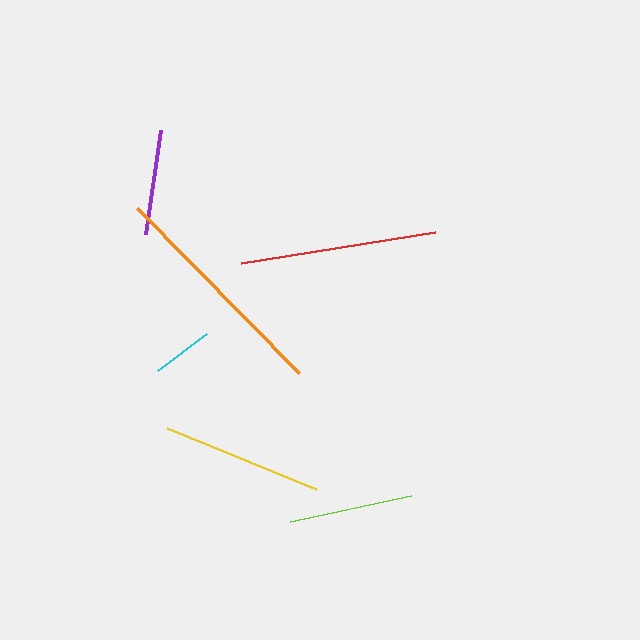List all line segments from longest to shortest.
From longest to shortest: orange, red, yellow, lime, purple, cyan.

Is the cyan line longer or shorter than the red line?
The red line is longer than the cyan line.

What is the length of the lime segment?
The lime segment is approximately 123 pixels long.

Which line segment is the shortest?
The cyan line is the shortest at approximately 62 pixels.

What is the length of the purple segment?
The purple segment is approximately 105 pixels long.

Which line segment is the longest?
The orange line is the longest at approximately 231 pixels.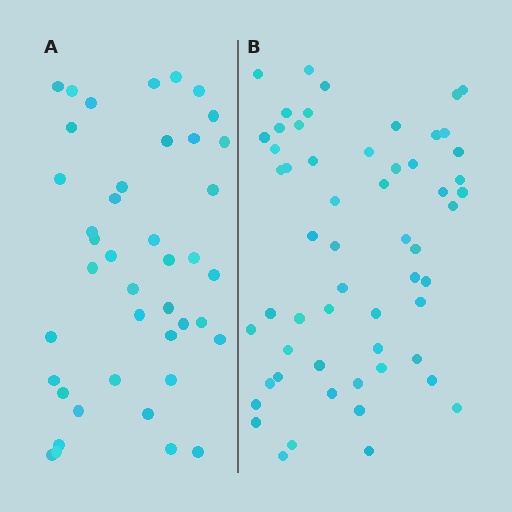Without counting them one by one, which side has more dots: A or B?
Region B (the right region) has more dots.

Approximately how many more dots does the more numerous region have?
Region B has approximately 15 more dots than region A.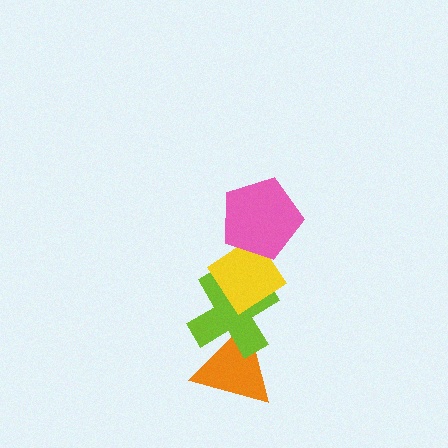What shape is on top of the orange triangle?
The lime cross is on top of the orange triangle.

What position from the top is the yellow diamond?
The yellow diamond is 2nd from the top.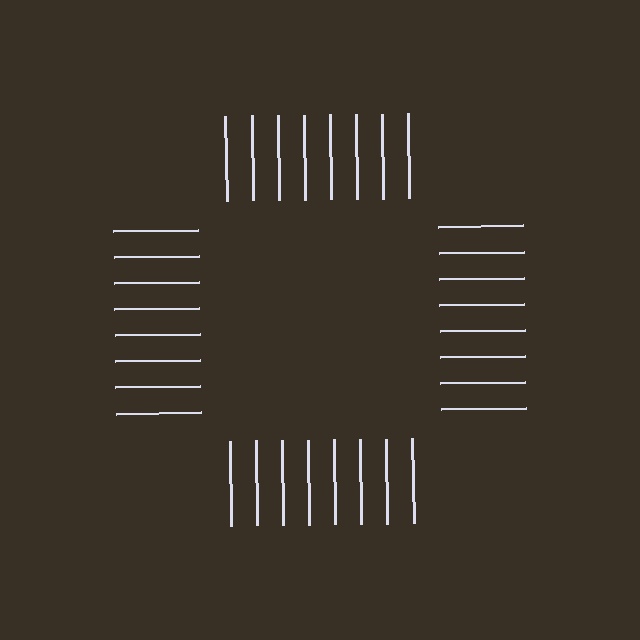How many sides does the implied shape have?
4 sides — the line-ends trace a square.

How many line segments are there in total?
32 — 8 along each of the 4 edges.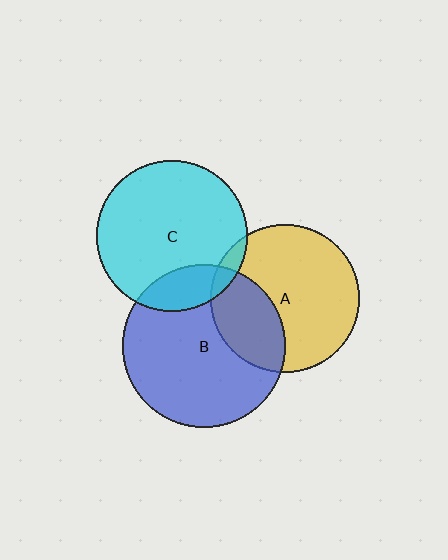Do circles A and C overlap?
Yes.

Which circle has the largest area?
Circle B (blue).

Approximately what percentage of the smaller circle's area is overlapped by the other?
Approximately 5%.